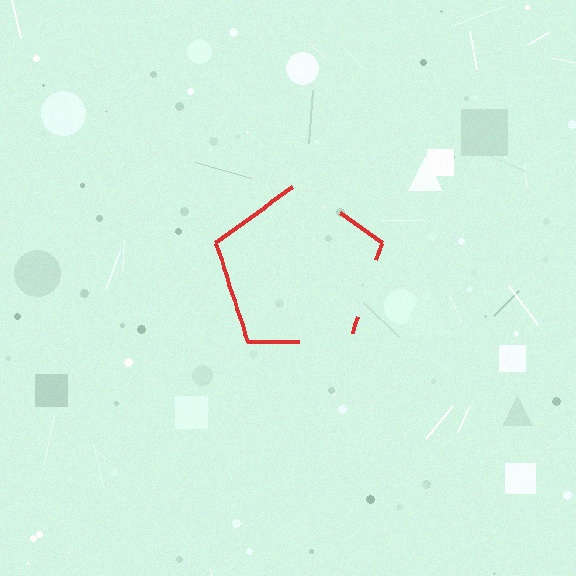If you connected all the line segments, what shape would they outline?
They would outline a pentagon.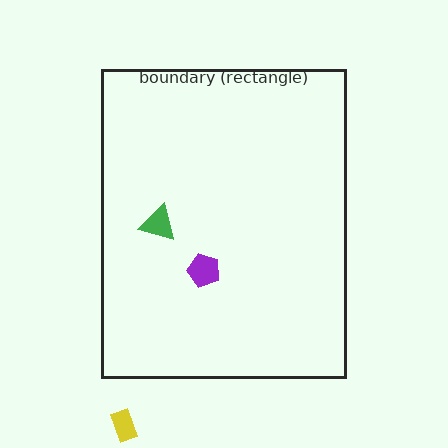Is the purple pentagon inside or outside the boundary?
Inside.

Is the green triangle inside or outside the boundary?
Inside.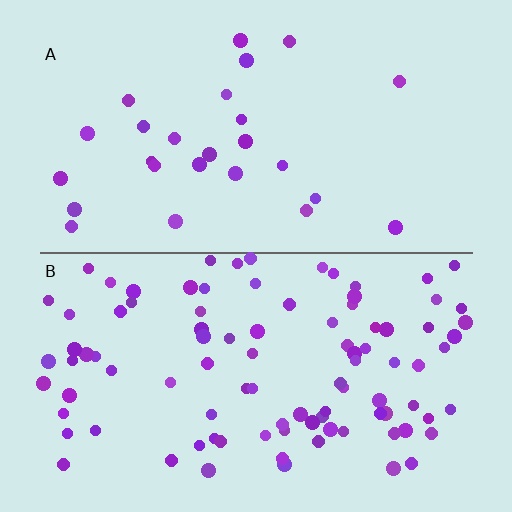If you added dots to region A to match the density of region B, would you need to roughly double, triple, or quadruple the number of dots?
Approximately quadruple.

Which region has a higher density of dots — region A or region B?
B (the bottom).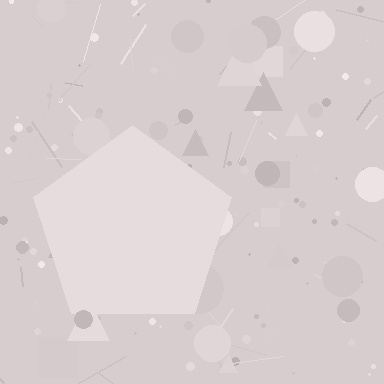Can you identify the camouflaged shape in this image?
The camouflaged shape is a pentagon.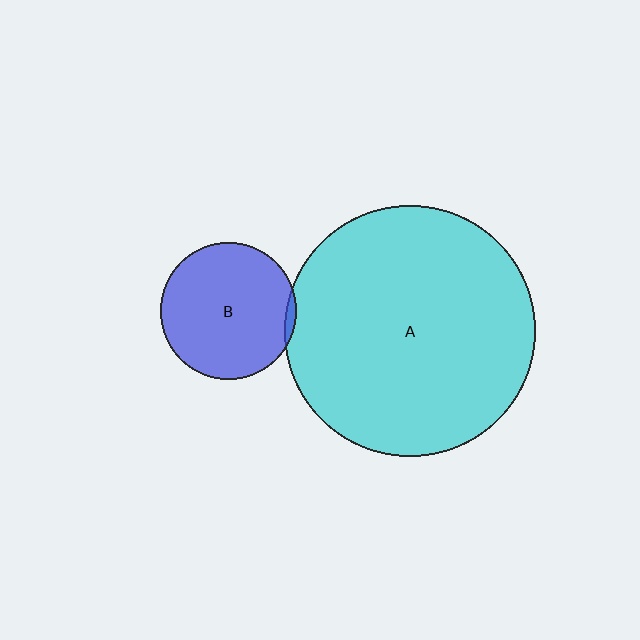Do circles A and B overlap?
Yes.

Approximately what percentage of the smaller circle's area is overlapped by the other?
Approximately 5%.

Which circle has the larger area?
Circle A (cyan).